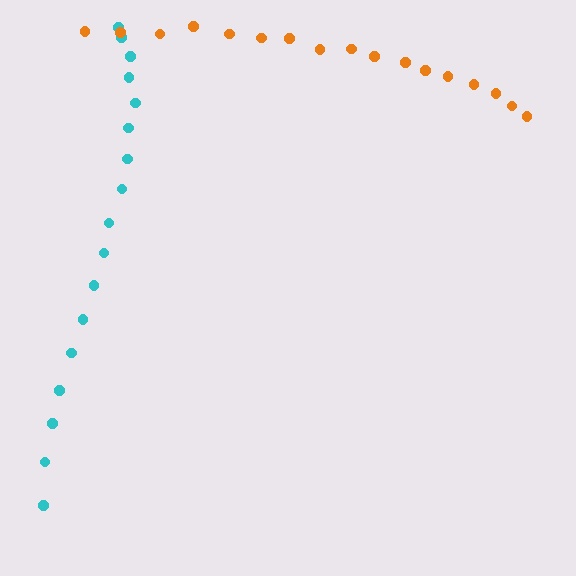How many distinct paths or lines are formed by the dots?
There are 2 distinct paths.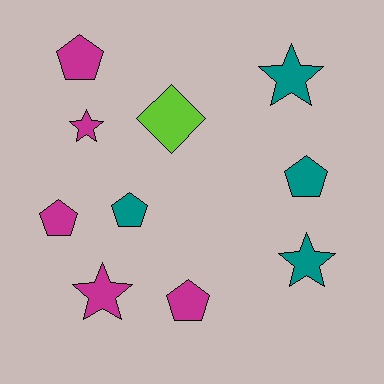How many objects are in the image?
There are 10 objects.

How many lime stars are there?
There are no lime stars.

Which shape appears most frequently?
Pentagon, with 5 objects.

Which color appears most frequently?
Magenta, with 5 objects.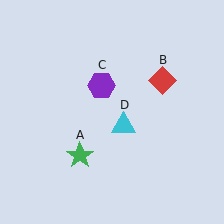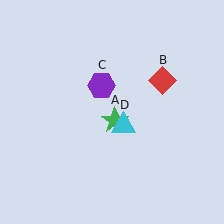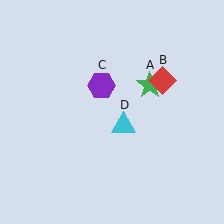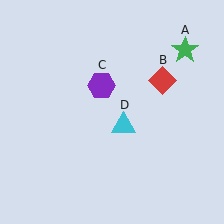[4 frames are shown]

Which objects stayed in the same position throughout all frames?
Red diamond (object B) and purple hexagon (object C) and cyan triangle (object D) remained stationary.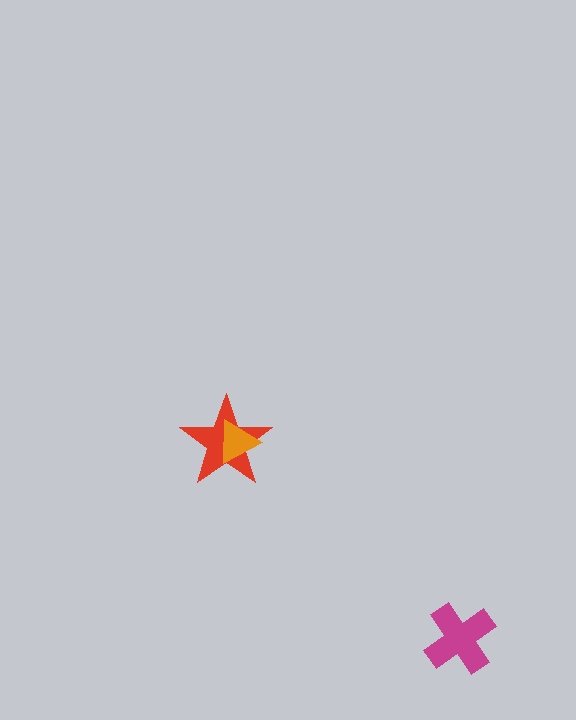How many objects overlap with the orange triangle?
1 object overlaps with the orange triangle.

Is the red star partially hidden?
Yes, it is partially covered by another shape.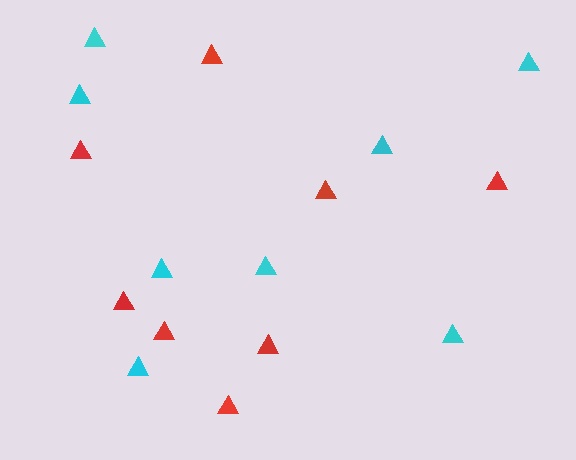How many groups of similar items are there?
There are 2 groups: one group of red triangles (8) and one group of cyan triangles (8).